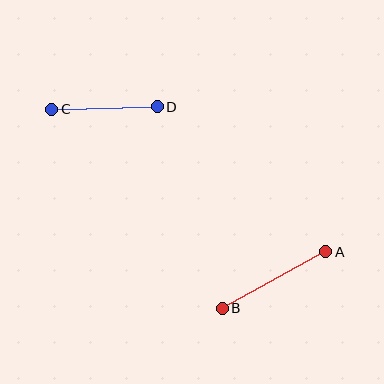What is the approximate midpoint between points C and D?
The midpoint is at approximately (104, 108) pixels.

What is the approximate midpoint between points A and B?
The midpoint is at approximately (274, 280) pixels.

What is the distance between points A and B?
The distance is approximately 118 pixels.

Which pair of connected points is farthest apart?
Points A and B are farthest apart.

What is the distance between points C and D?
The distance is approximately 106 pixels.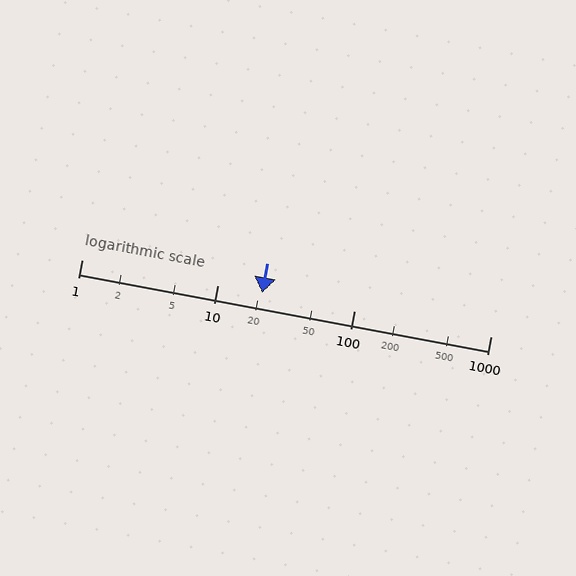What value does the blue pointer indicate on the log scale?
The pointer indicates approximately 21.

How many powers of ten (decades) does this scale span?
The scale spans 3 decades, from 1 to 1000.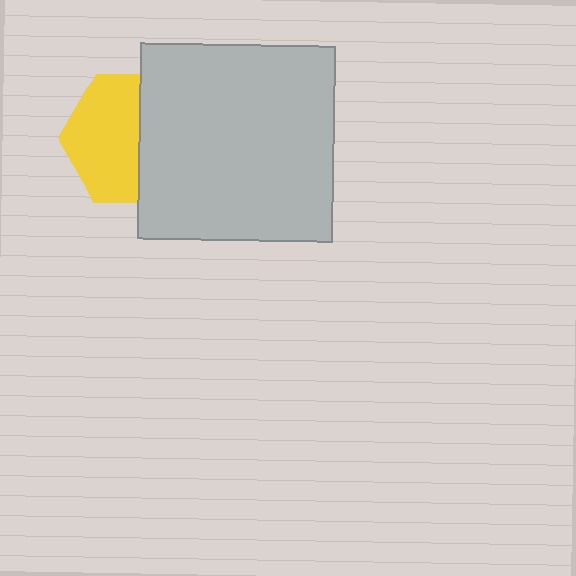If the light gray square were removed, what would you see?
You would see the complete yellow hexagon.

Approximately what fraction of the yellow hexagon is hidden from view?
Roughly 44% of the yellow hexagon is hidden behind the light gray square.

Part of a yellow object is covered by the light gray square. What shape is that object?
It is a hexagon.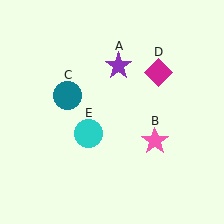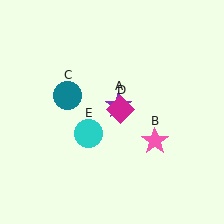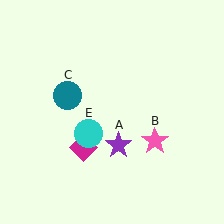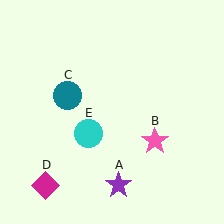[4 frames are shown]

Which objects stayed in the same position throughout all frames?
Pink star (object B) and teal circle (object C) and cyan circle (object E) remained stationary.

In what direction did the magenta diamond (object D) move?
The magenta diamond (object D) moved down and to the left.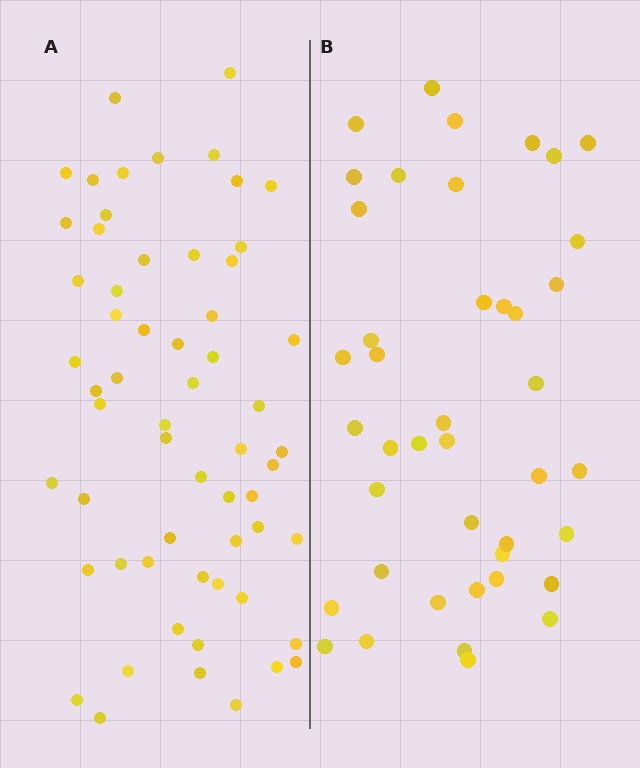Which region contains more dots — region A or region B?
Region A (the left region) has more dots.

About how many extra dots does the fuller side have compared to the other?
Region A has approximately 20 more dots than region B.